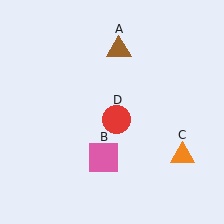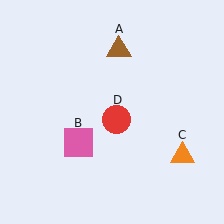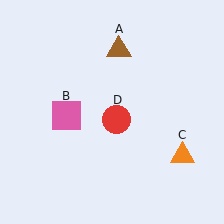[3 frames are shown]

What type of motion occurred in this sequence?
The pink square (object B) rotated clockwise around the center of the scene.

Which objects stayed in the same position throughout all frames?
Brown triangle (object A) and orange triangle (object C) and red circle (object D) remained stationary.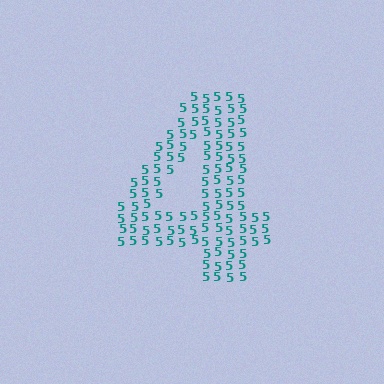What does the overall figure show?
The overall figure shows the digit 4.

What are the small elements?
The small elements are digit 5's.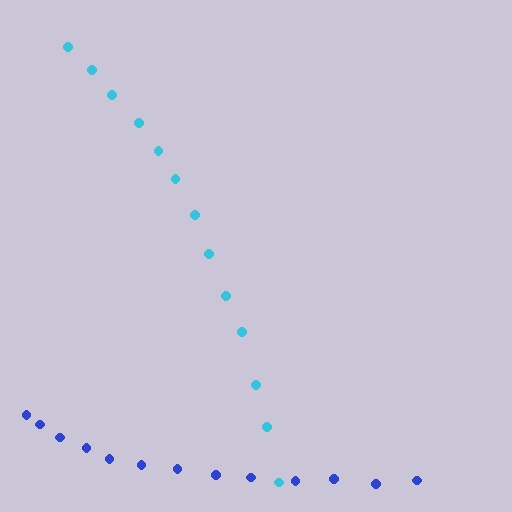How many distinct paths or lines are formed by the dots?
There are 2 distinct paths.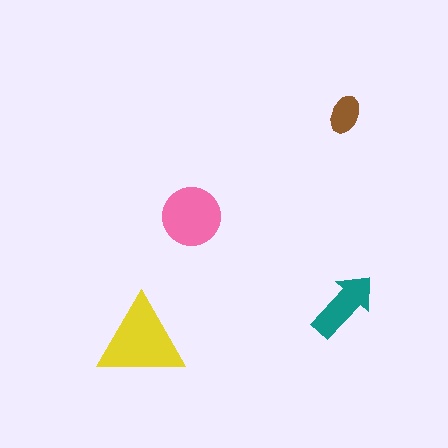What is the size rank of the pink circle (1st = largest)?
2nd.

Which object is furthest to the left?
The yellow triangle is leftmost.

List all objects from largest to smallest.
The yellow triangle, the pink circle, the teal arrow, the brown ellipse.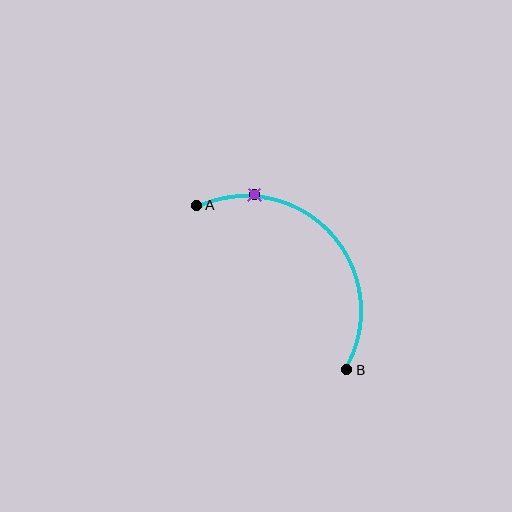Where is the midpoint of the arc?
The arc midpoint is the point on the curve farthest from the straight line joining A and B. It sits above and to the right of that line.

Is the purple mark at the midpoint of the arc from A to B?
No. The purple mark lies on the arc but is closer to endpoint A. The arc midpoint would be at the point on the curve equidistant along the arc from both A and B.